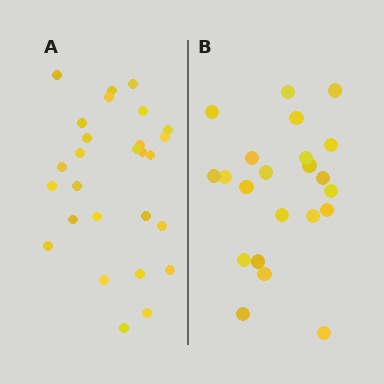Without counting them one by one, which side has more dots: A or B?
Region A (the left region) has more dots.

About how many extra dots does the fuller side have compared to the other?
Region A has about 5 more dots than region B.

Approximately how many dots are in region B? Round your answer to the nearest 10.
About 20 dots. (The exact count is 22, which rounds to 20.)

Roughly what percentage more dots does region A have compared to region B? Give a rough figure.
About 25% more.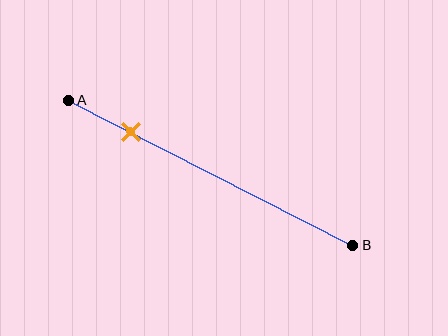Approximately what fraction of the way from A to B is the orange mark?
The orange mark is approximately 20% of the way from A to B.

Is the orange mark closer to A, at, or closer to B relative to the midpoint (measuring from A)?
The orange mark is closer to point A than the midpoint of segment AB.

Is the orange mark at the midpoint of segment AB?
No, the mark is at about 20% from A, not at the 50% midpoint.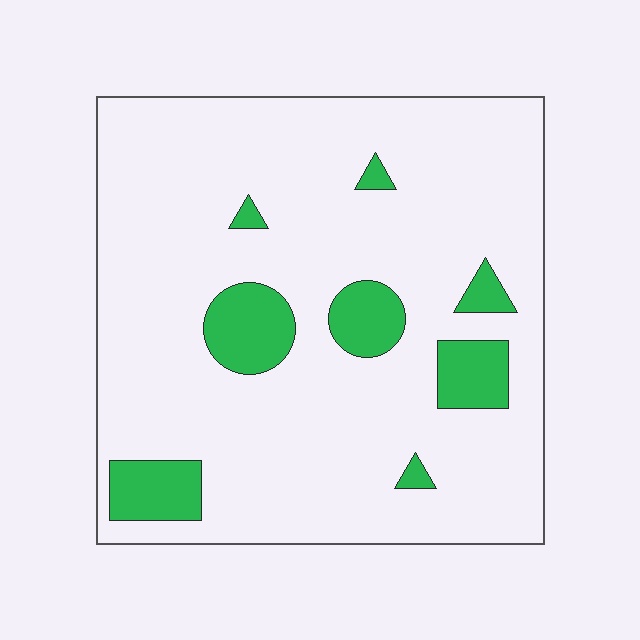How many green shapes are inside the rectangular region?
8.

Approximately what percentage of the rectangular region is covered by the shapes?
Approximately 15%.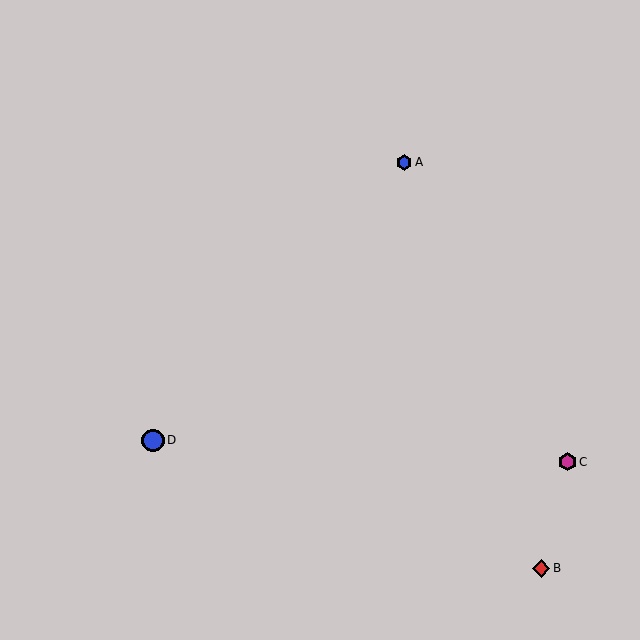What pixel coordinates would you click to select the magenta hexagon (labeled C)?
Click at (567, 462) to select the magenta hexagon C.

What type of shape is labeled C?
Shape C is a magenta hexagon.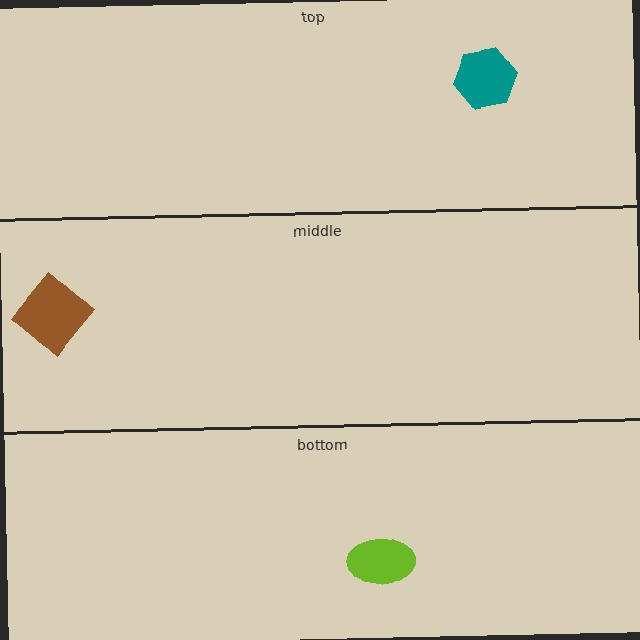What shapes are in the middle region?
The brown diamond.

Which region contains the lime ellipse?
The bottom region.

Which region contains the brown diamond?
The middle region.